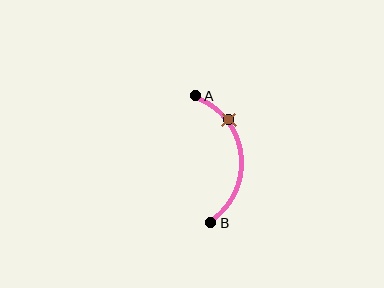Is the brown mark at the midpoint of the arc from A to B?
No. The brown mark lies on the arc but is closer to endpoint A. The arc midpoint would be at the point on the curve equidistant along the arc from both A and B.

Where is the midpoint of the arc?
The arc midpoint is the point on the curve farthest from the straight line joining A and B. It sits to the right of that line.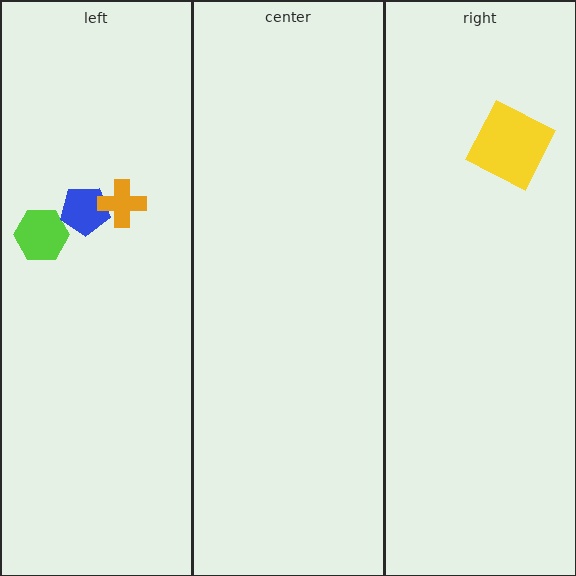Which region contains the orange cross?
The left region.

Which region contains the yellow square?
The right region.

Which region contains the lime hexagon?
The left region.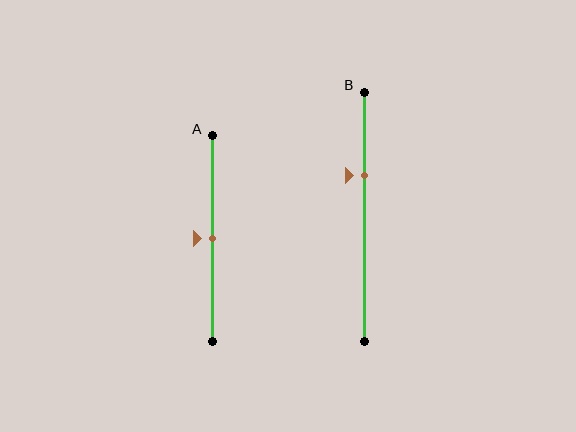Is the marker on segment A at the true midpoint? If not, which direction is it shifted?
Yes, the marker on segment A is at the true midpoint.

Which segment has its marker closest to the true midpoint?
Segment A has its marker closest to the true midpoint.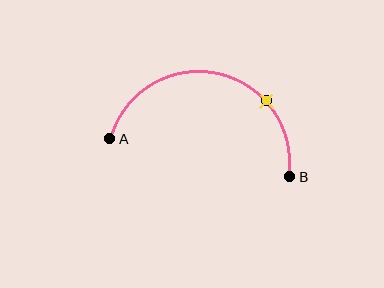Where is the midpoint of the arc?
The arc midpoint is the point on the curve farthest from the straight line joining A and B. It sits above that line.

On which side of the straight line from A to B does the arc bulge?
The arc bulges above the straight line connecting A and B.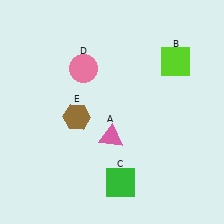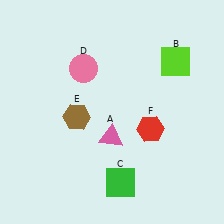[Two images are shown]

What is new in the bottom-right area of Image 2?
A red hexagon (F) was added in the bottom-right area of Image 2.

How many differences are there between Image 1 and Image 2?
There is 1 difference between the two images.